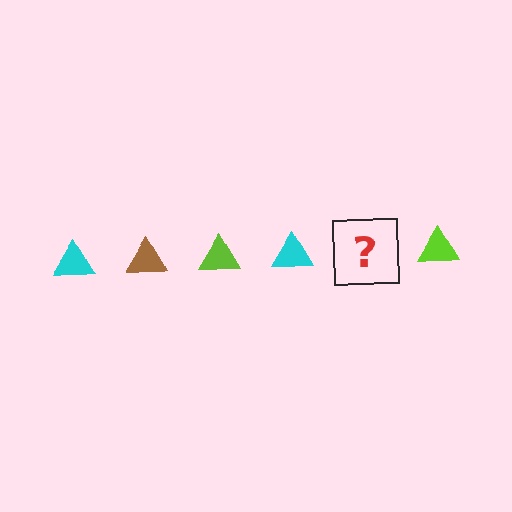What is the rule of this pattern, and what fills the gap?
The rule is that the pattern cycles through cyan, brown, lime triangles. The gap should be filled with a brown triangle.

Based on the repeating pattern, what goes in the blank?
The blank should be a brown triangle.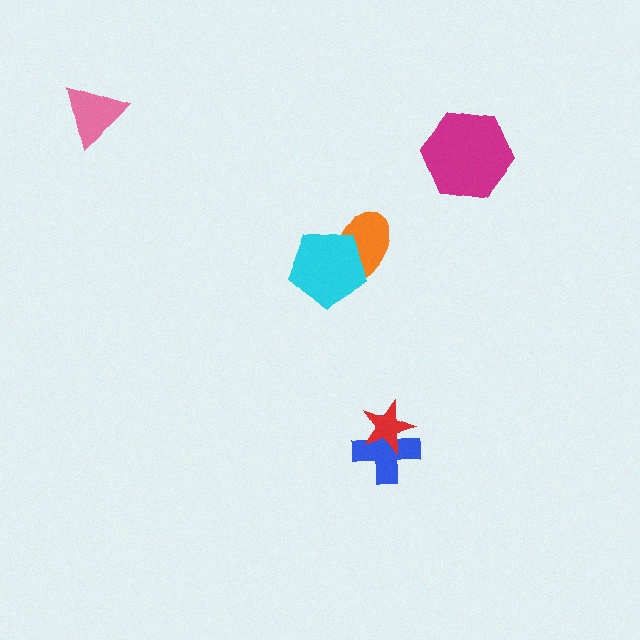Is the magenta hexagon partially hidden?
No, no other shape covers it.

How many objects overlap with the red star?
1 object overlaps with the red star.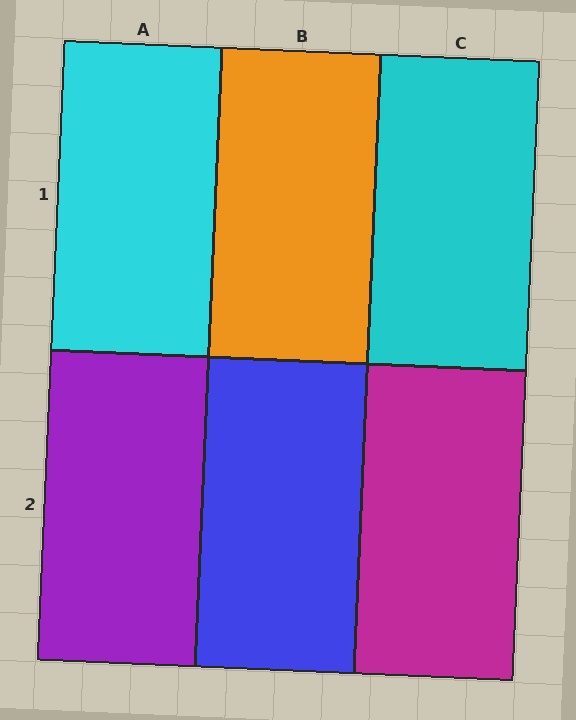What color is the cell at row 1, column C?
Cyan.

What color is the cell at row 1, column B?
Orange.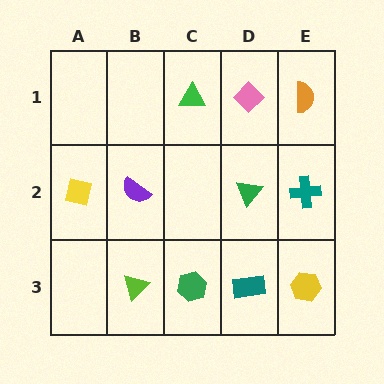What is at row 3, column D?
A teal rectangle.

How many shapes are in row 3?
4 shapes.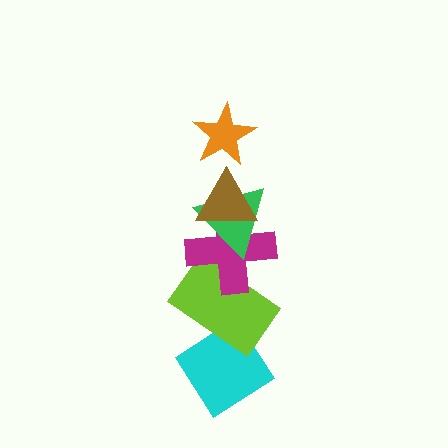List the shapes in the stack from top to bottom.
From top to bottom: the orange star, the brown triangle, the green triangle, the magenta cross, the lime rectangle, the cyan diamond.